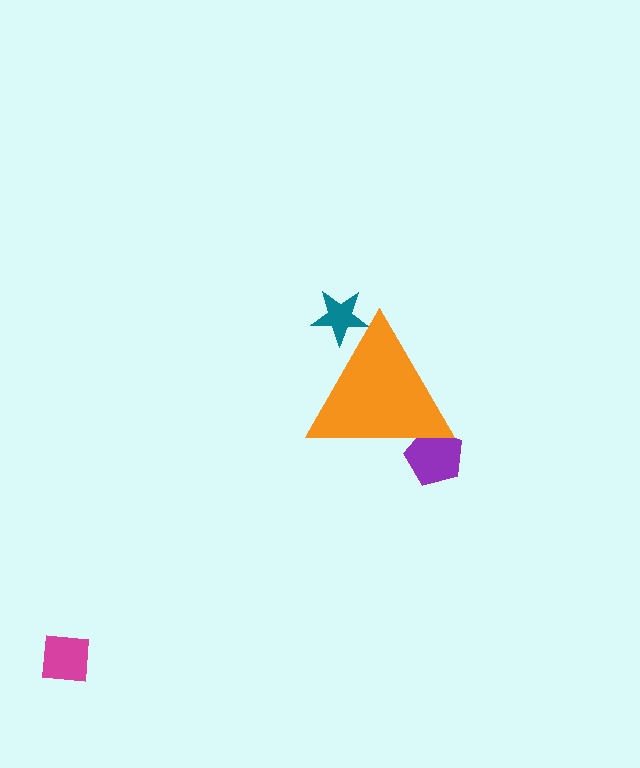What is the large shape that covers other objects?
An orange triangle.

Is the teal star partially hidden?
Yes, the teal star is partially hidden behind the orange triangle.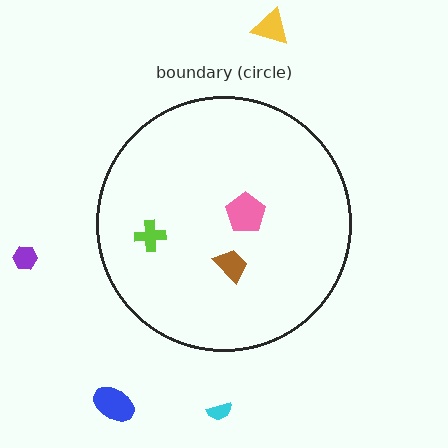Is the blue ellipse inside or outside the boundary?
Outside.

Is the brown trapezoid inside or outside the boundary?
Inside.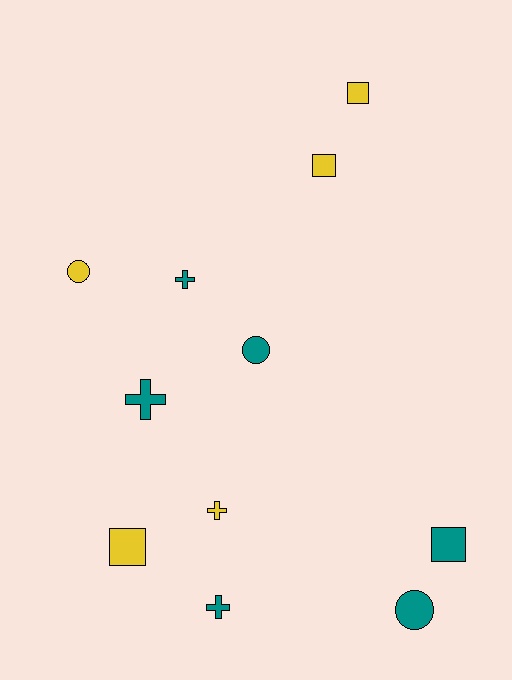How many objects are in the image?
There are 11 objects.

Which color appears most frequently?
Teal, with 6 objects.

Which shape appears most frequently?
Cross, with 4 objects.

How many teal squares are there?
There is 1 teal square.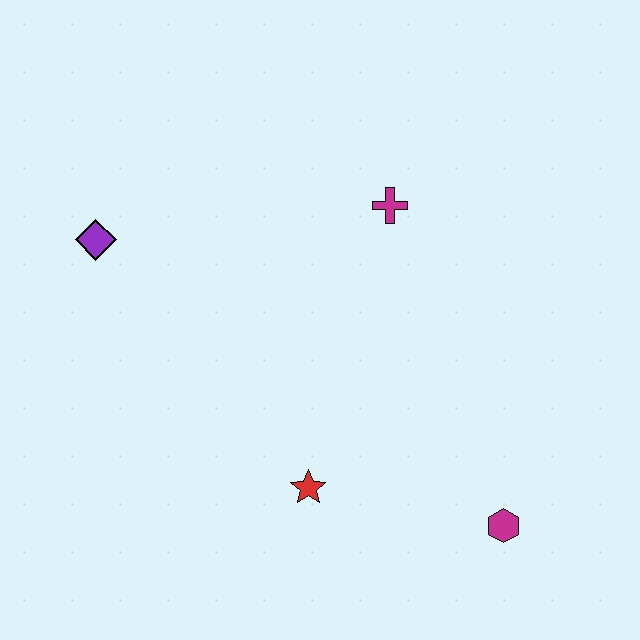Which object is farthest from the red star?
The purple diamond is farthest from the red star.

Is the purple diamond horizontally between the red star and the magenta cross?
No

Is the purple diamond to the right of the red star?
No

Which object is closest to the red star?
The magenta hexagon is closest to the red star.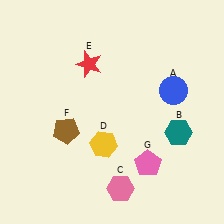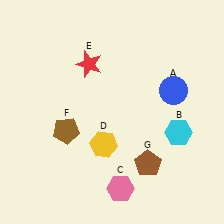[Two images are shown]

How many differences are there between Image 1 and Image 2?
There are 2 differences between the two images.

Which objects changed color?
B changed from teal to cyan. G changed from pink to brown.